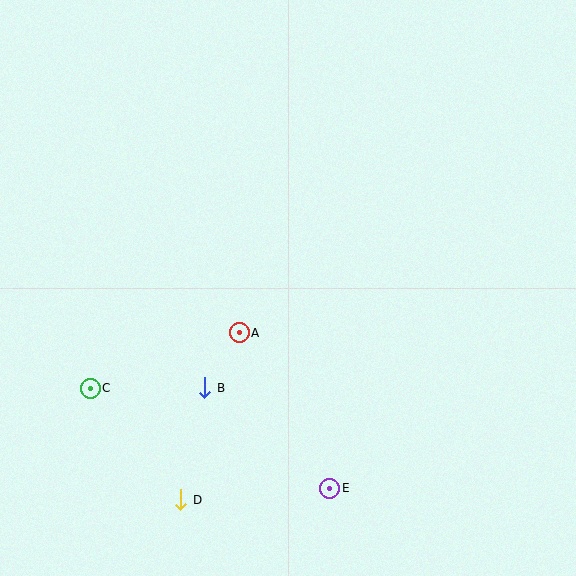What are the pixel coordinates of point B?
Point B is at (205, 388).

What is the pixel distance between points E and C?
The distance between E and C is 259 pixels.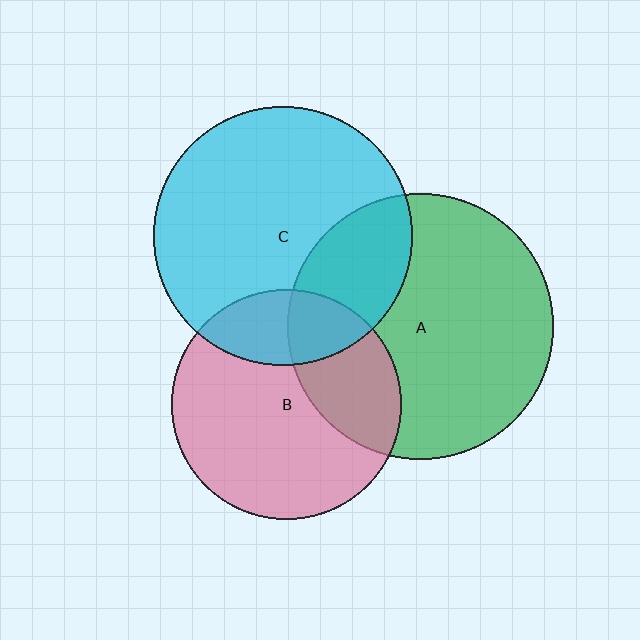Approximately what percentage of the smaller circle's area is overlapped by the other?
Approximately 30%.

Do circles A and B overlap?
Yes.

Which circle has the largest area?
Circle A (green).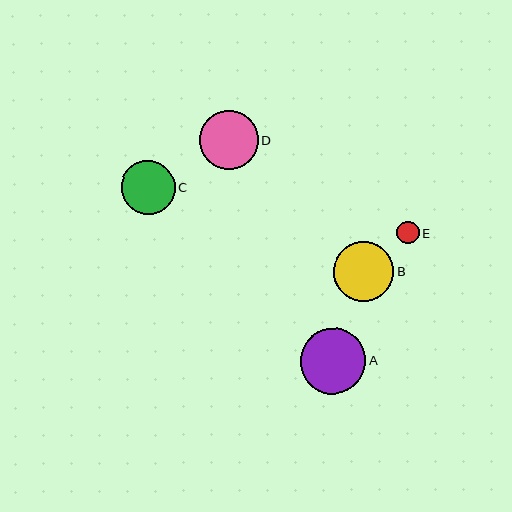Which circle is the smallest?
Circle E is the smallest with a size of approximately 23 pixels.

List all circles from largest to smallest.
From largest to smallest: A, B, D, C, E.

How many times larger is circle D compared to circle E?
Circle D is approximately 2.6 times the size of circle E.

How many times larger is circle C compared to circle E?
Circle C is approximately 2.3 times the size of circle E.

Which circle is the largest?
Circle A is the largest with a size of approximately 65 pixels.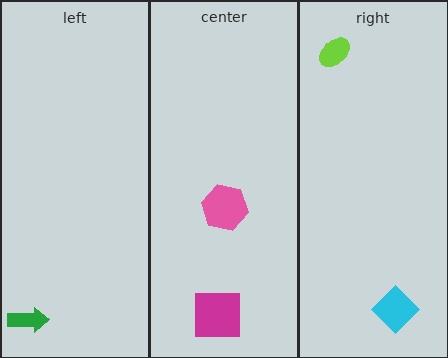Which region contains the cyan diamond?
The right region.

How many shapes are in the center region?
2.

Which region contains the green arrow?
The left region.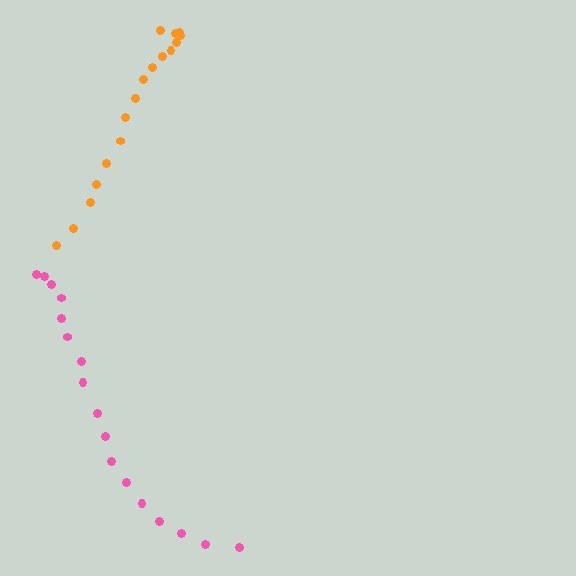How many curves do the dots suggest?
There are 2 distinct paths.